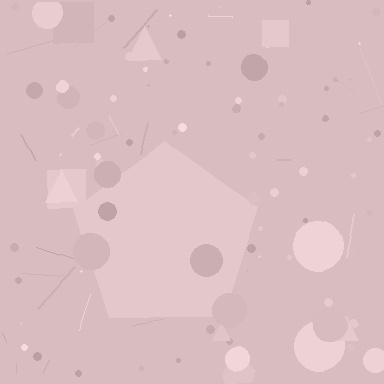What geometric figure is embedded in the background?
A pentagon is embedded in the background.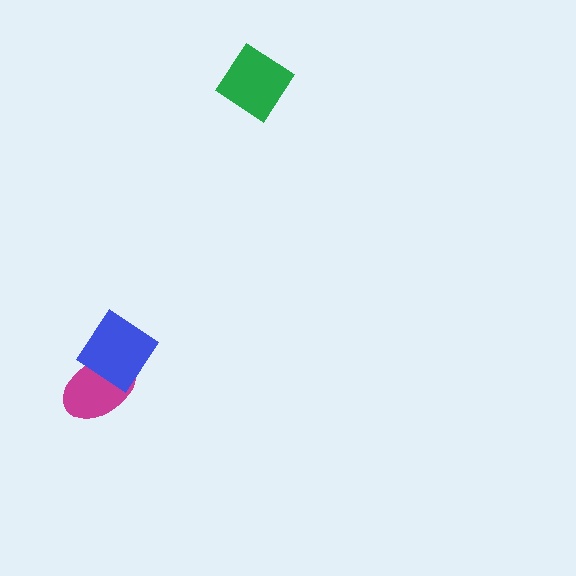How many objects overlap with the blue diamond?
1 object overlaps with the blue diamond.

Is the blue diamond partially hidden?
No, no other shape covers it.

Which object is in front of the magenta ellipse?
The blue diamond is in front of the magenta ellipse.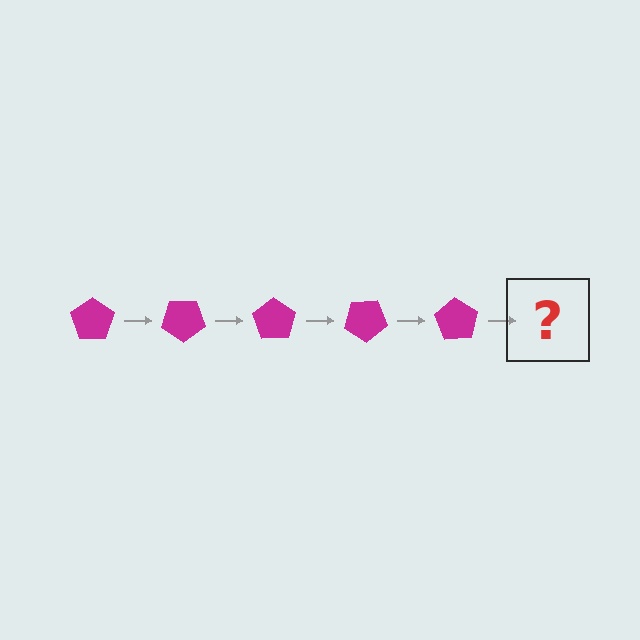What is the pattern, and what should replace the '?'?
The pattern is that the pentagon rotates 35 degrees each step. The '?' should be a magenta pentagon rotated 175 degrees.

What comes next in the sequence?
The next element should be a magenta pentagon rotated 175 degrees.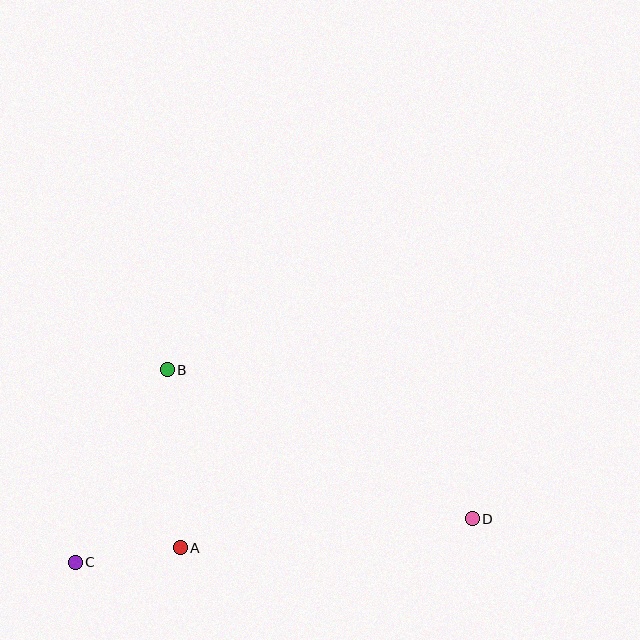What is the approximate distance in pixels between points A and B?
The distance between A and B is approximately 178 pixels.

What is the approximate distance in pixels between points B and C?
The distance between B and C is approximately 213 pixels.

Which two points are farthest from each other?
Points C and D are farthest from each other.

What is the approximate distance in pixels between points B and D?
The distance between B and D is approximately 340 pixels.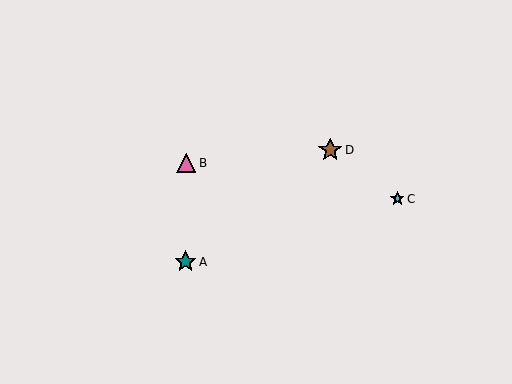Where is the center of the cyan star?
The center of the cyan star is at (397, 199).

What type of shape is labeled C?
Shape C is a cyan star.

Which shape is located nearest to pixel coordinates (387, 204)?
The cyan star (labeled C) at (397, 199) is nearest to that location.